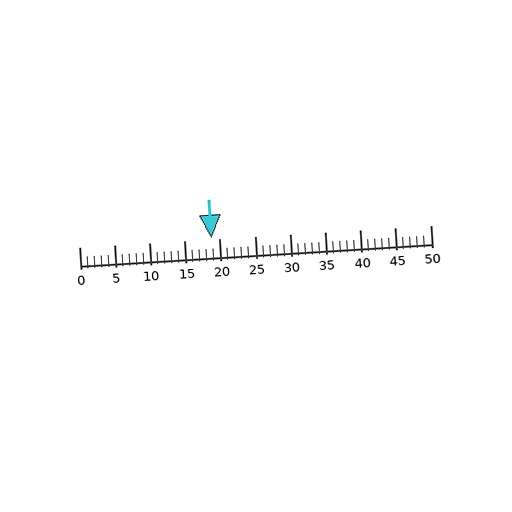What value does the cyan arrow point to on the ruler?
The cyan arrow points to approximately 19.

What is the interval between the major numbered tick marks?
The major tick marks are spaced 5 units apart.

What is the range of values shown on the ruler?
The ruler shows values from 0 to 50.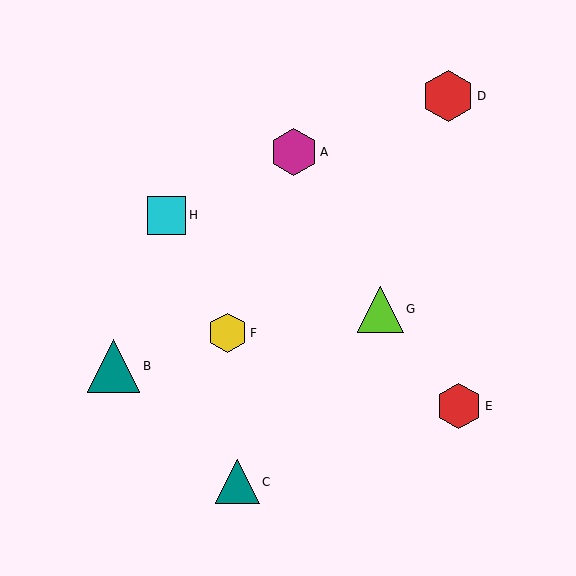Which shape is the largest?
The teal triangle (labeled B) is the largest.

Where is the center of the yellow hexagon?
The center of the yellow hexagon is at (227, 333).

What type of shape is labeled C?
Shape C is a teal triangle.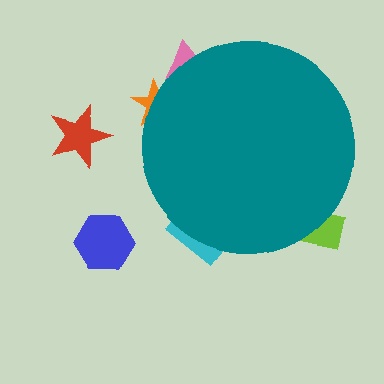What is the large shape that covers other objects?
A teal circle.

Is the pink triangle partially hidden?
Yes, the pink triangle is partially hidden behind the teal circle.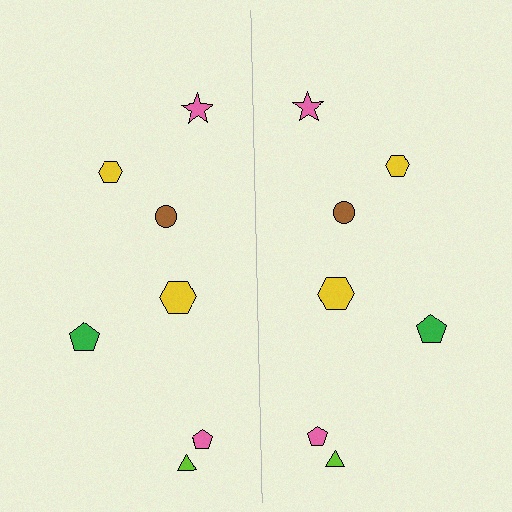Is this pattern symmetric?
Yes, this pattern has bilateral (reflection) symmetry.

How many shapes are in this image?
There are 14 shapes in this image.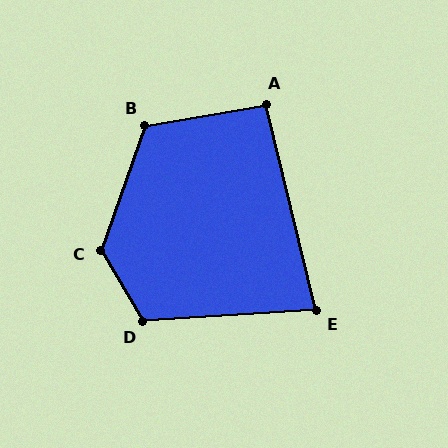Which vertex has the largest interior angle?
C, at approximately 129 degrees.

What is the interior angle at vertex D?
Approximately 117 degrees (obtuse).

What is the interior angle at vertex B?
Approximately 119 degrees (obtuse).